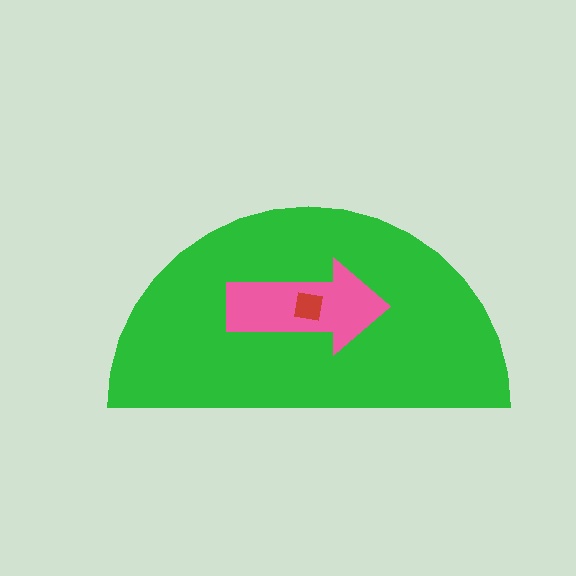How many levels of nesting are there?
3.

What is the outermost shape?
The green semicircle.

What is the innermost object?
The red square.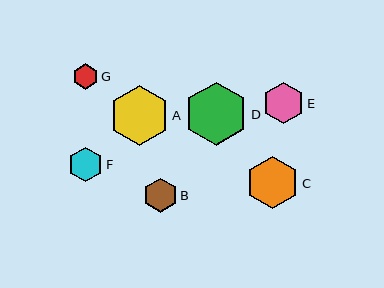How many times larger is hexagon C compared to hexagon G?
Hexagon C is approximately 2.1 times the size of hexagon G.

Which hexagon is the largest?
Hexagon D is the largest with a size of approximately 63 pixels.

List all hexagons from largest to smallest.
From largest to smallest: D, A, C, E, F, B, G.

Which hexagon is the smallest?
Hexagon G is the smallest with a size of approximately 25 pixels.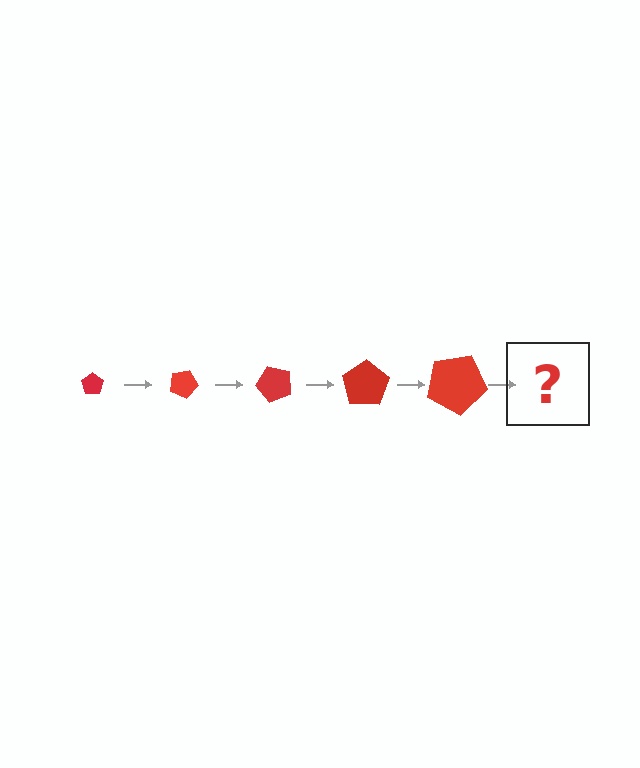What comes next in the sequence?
The next element should be a pentagon, larger than the previous one and rotated 125 degrees from the start.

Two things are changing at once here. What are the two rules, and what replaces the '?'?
The two rules are that the pentagon grows larger each step and it rotates 25 degrees each step. The '?' should be a pentagon, larger than the previous one and rotated 125 degrees from the start.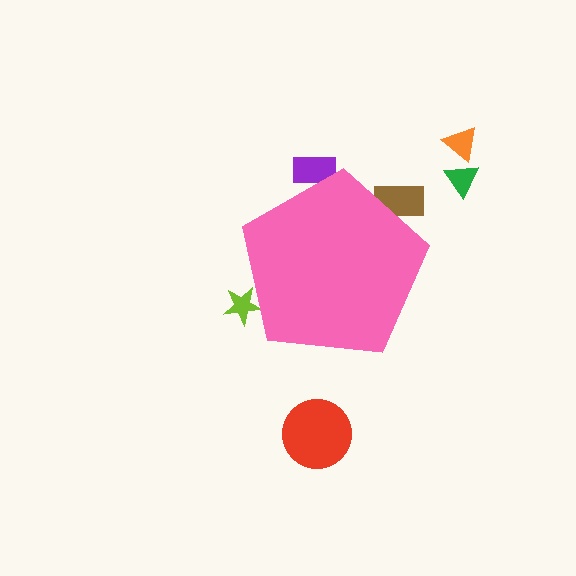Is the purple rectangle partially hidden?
Yes, the purple rectangle is partially hidden behind the pink pentagon.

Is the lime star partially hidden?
Yes, the lime star is partially hidden behind the pink pentagon.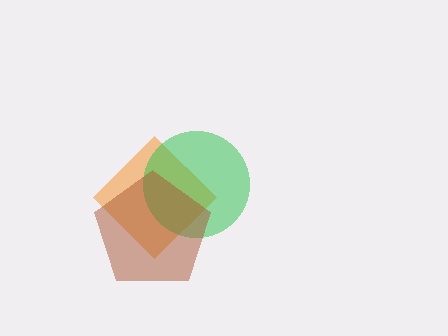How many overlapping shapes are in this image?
There are 3 overlapping shapes in the image.